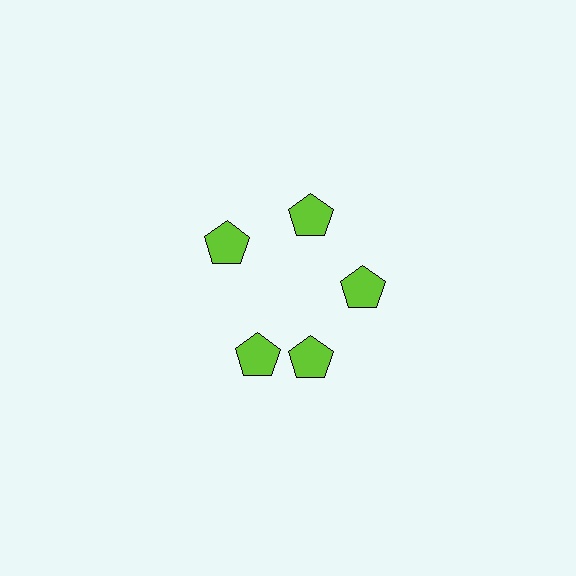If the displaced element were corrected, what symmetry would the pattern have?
It would have 5-fold rotational symmetry — the pattern would map onto itself every 72 degrees.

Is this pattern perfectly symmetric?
No. The 5 lime pentagons are arranged in a ring, but one element near the 8 o'clock position is rotated out of alignment along the ring, breaking the 5-fold rotational symmetry.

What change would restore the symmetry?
The symmetry would be restored by rotating it back into even spacing with its neighbors so that all 5 pentagons sit at equal angles and equal distance from the center.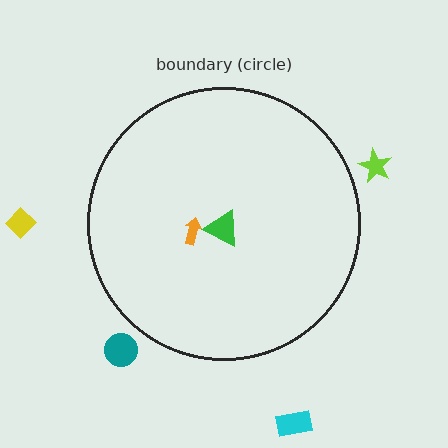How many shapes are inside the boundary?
2 inside, 4 outside.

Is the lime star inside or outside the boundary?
Outside.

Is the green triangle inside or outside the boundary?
Inside.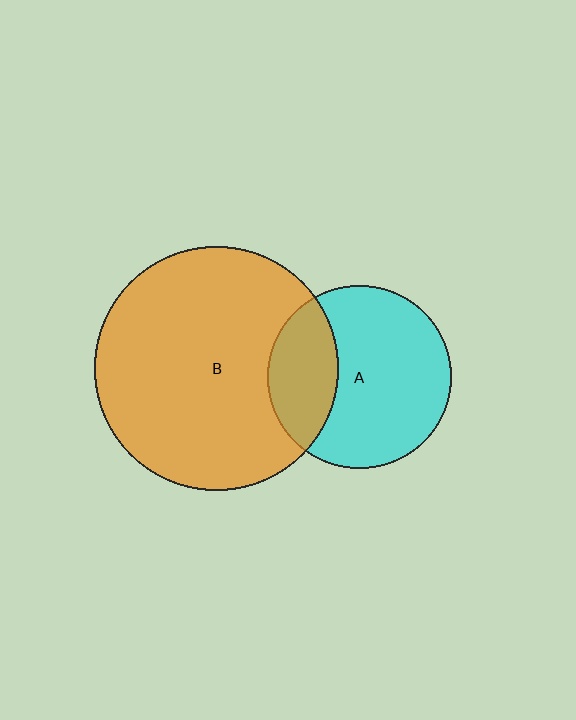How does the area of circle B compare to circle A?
Approximately 1.8 times.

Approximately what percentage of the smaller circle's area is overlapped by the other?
Approximately 30%.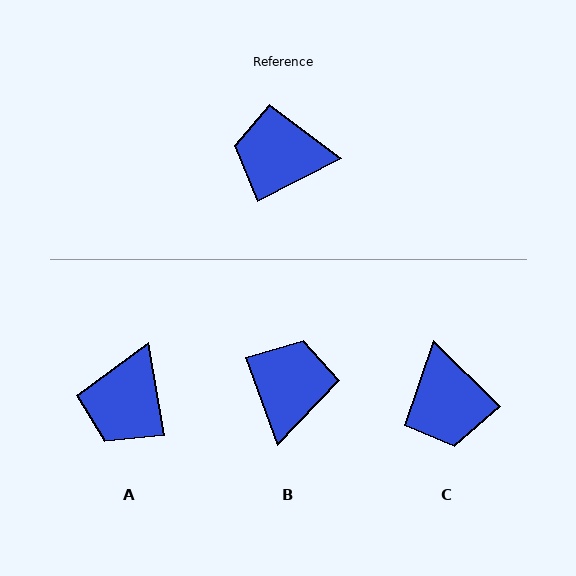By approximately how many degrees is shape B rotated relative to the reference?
Approximately 97 degrees clockwise.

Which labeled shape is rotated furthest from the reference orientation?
C, about 108 degrees away.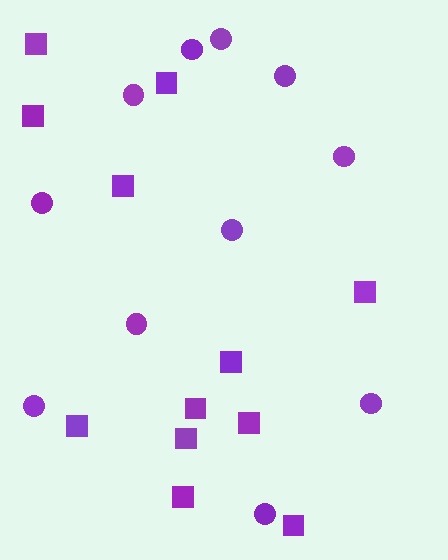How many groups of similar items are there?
There are 2 groups: one group of squares (12) and one group of circles (11).